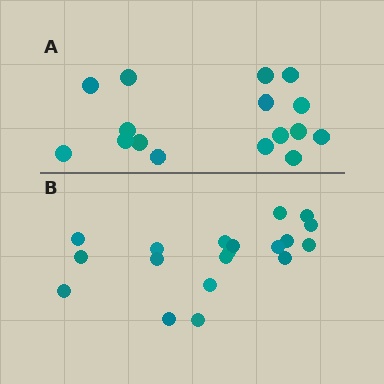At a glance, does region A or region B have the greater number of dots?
Region B (the bottom region) has more dots.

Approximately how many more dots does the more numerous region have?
Region B has just a few more — roughly 2 or 3 more dots than region A.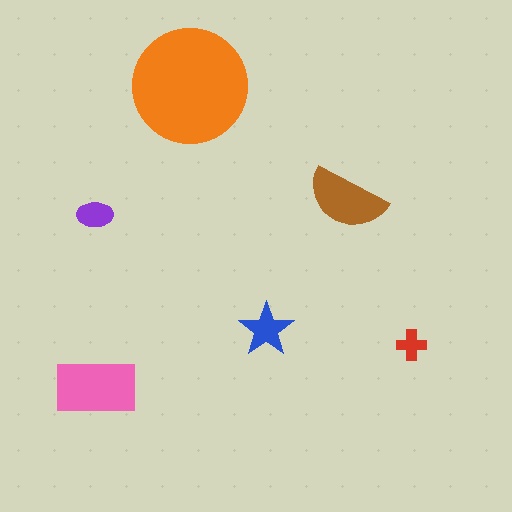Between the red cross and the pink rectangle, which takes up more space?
The pink rectangle.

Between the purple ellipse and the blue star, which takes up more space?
The blue star.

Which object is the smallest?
The red cross.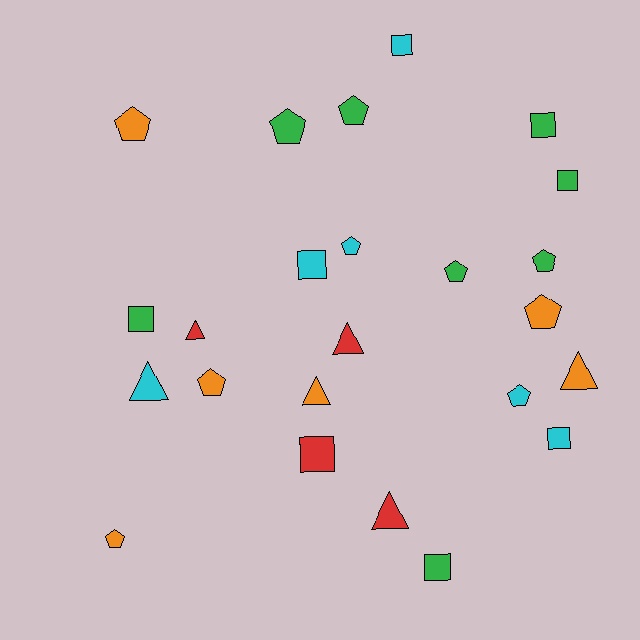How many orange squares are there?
There are no orange squares.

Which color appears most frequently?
Green, with 8 objects.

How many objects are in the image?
There are 24 objects.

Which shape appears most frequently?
Pentagon, with 10 objects.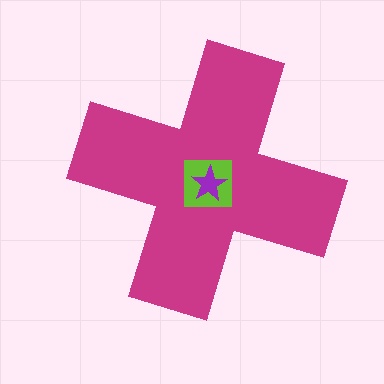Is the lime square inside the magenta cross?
Yes.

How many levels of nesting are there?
3.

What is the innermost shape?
The purple star.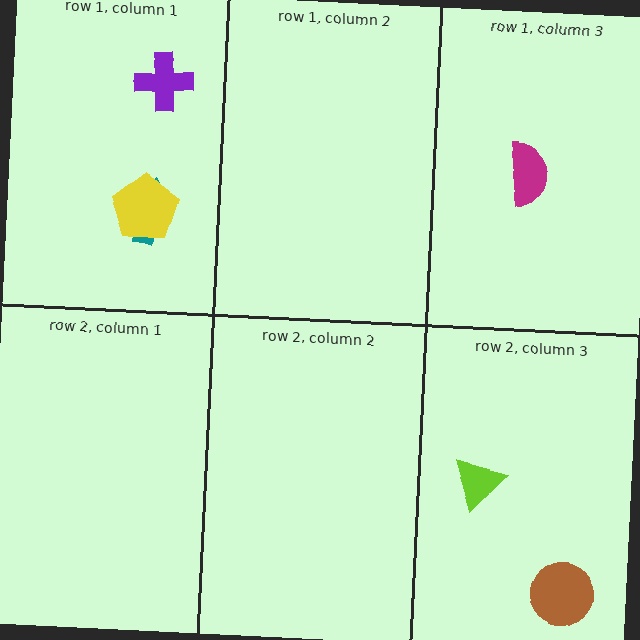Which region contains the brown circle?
The row 2, column 3 region.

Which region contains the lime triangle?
The row 2, column 3 region.